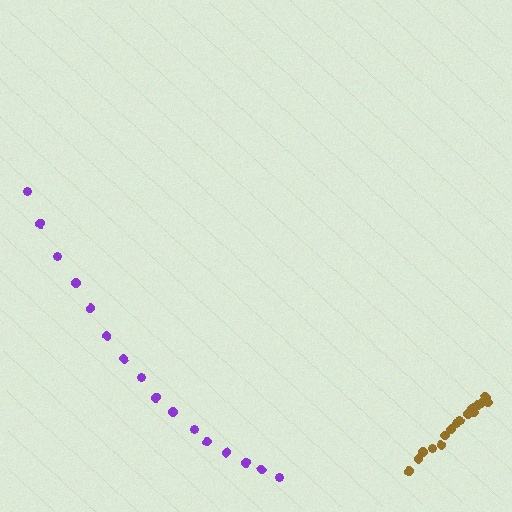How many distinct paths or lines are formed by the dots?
There are 2 distinct paths.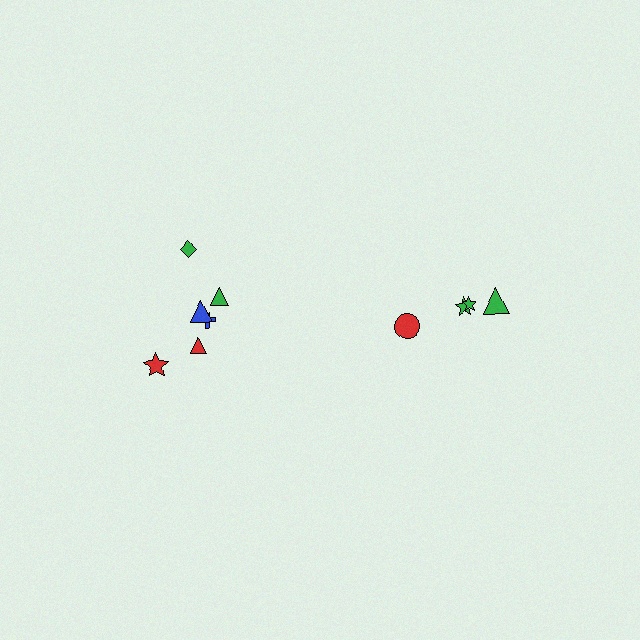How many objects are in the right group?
There are 4 objects.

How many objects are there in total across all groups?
There are 10 objects.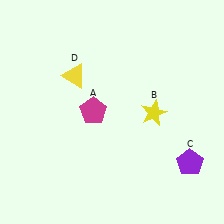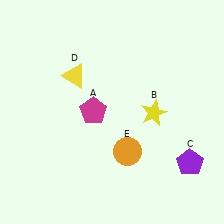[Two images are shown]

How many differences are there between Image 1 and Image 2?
There is 1 difference between the two images.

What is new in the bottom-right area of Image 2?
An orange circle (E) was added in the bottom-right area of Image 2.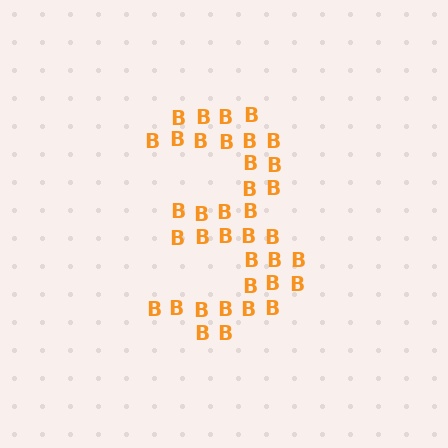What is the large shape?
The large shape is the digit 3.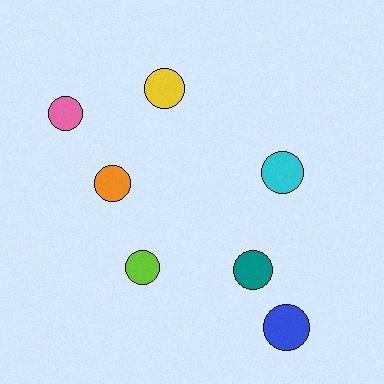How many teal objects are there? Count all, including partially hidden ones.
There is 1 teal object.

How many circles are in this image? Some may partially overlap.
There are 7 circles.